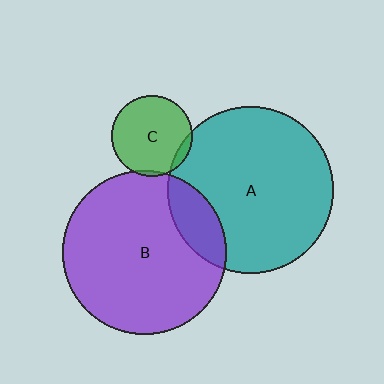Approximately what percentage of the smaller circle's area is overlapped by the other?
Approximately 5%.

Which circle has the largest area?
Circle A (teal).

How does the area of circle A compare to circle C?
Approximately 4.2 times.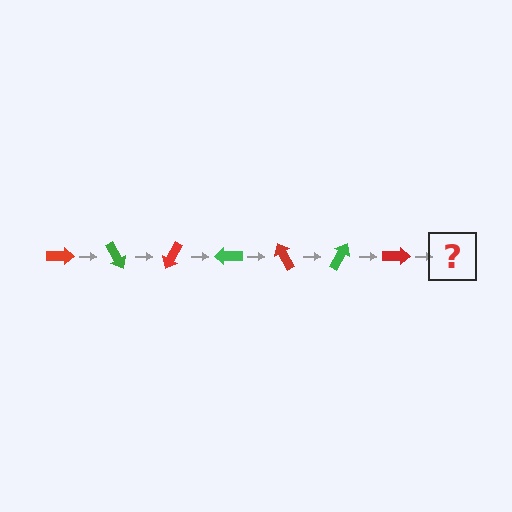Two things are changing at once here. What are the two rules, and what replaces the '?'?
The two rules are that it rotates 60 degrees each step and the color cycles through red and green. The '?' should be a green arrow, rotated 420 degrees from the start.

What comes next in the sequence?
The next element should be a green arrow, rotated 420 degrees from the start.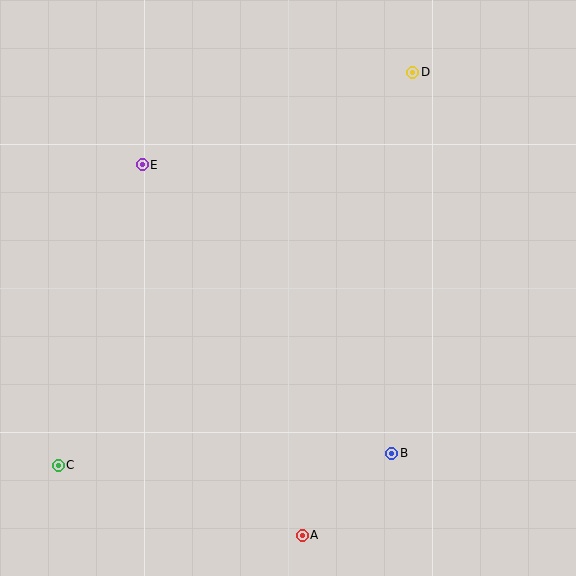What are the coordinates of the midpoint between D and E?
The midpoint between D and E is at (277, 119).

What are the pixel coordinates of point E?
Point E is at (142, 165).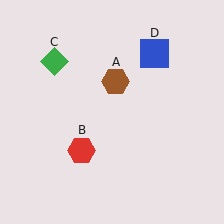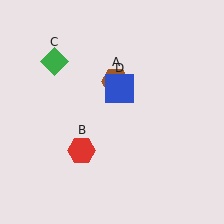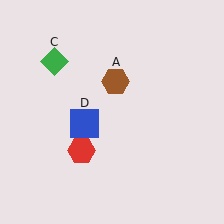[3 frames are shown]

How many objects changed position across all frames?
1 object changed position: blue square (object D).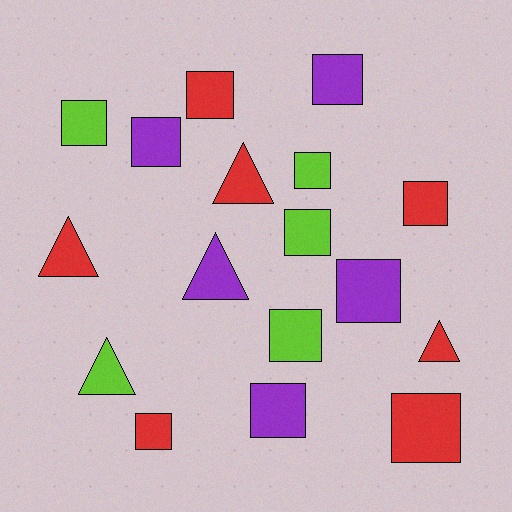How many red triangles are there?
There are 3 red triangles.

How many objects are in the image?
There are 17 objects.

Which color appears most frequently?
Red, with 7 objects.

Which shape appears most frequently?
Square, with 12 objects.